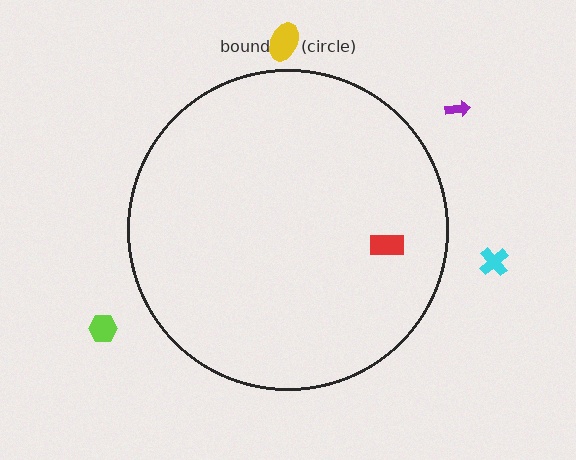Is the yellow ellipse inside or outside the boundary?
Outside.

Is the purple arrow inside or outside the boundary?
Outside.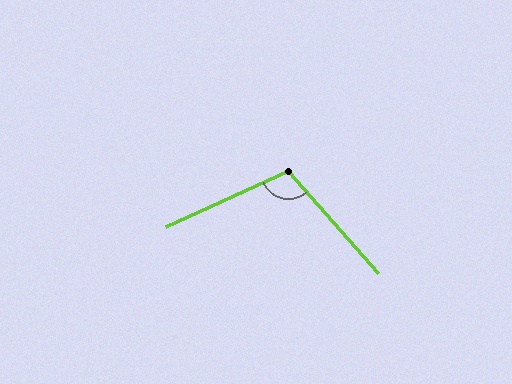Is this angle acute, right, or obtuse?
It is obtuse.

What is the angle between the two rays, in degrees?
Approximately 107 degrees.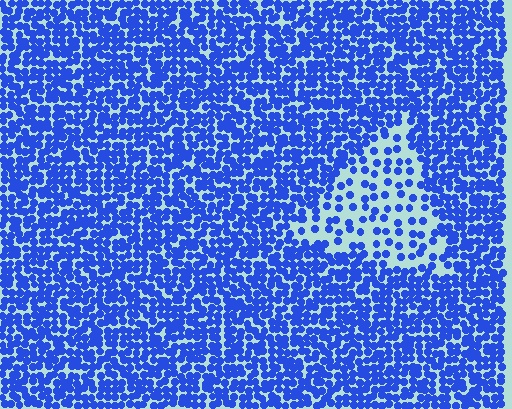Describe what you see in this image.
The image contains small blue elements arranged at two different densities. A triangle-shaped region is visible where the elements are less densely packed than the surrounding area.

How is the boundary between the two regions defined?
The boundary is defined by a change in element density (approximately 2.6x ratio). All elements are the same color, size, and shape.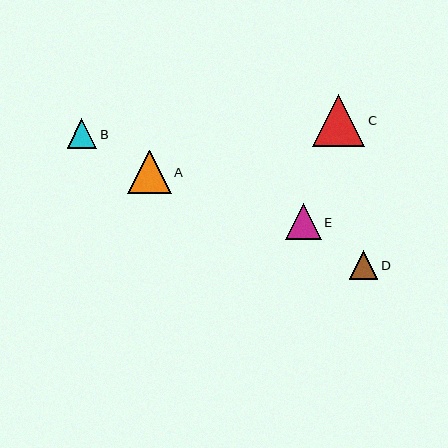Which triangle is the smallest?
Triangle D is the smallest with a size of approximately 29 pixels.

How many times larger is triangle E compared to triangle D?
Triangle E is approximately 1.3 times the size of triangle D.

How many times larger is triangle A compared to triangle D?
Triangle A is approximately 1.5 times the size of triangle D.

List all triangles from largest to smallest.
From largest to smallest: C, A, E, B, D.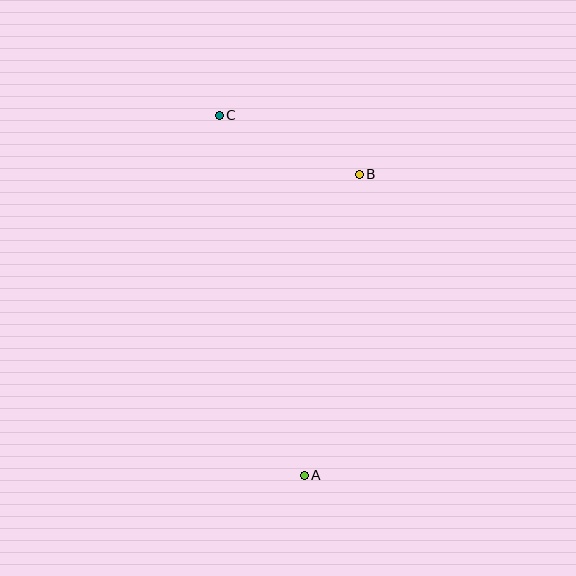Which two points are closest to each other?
Points B and C are closest to each other.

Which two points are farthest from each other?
Points A and C are farthest from each other.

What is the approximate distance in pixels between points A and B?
The distance between A and B is approximately 306 pixels.